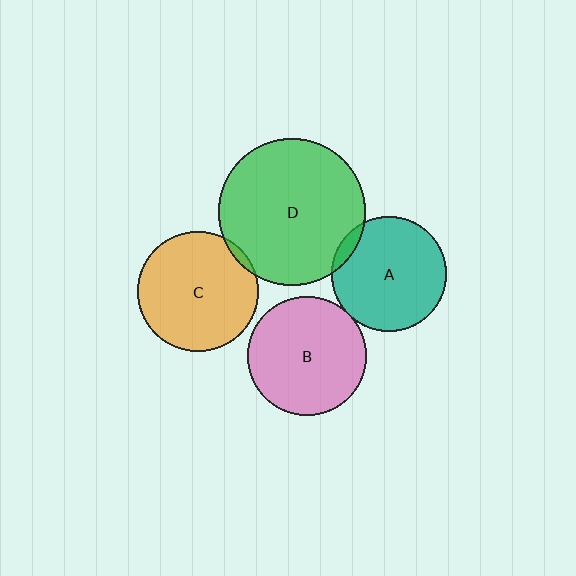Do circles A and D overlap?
Yes.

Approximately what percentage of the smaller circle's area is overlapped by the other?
Approximately 5%.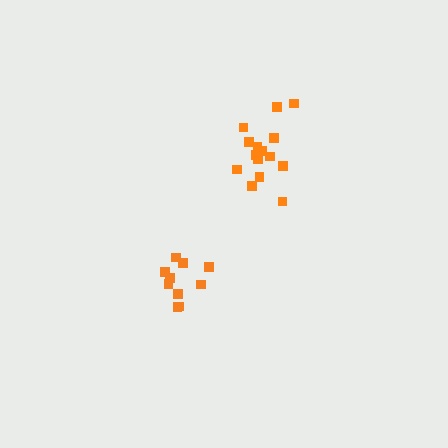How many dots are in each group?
Group 1: 10 dots, Group 2: 15 dots (25 total).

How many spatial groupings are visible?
There are 2 spatial groupings.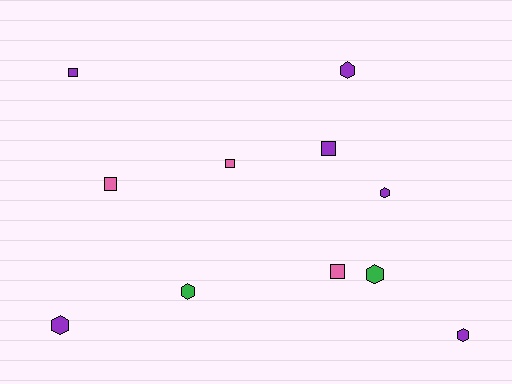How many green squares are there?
There are no green squares.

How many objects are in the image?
There are 11 objects.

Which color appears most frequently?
Purple, with 6 objects.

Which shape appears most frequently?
Hexagon, with 6 objects.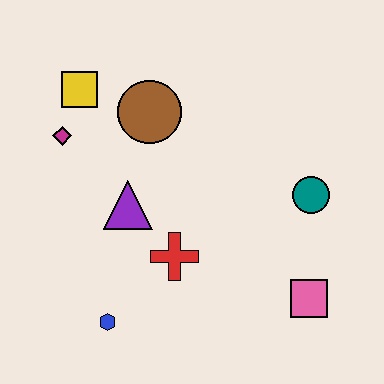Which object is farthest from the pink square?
The yellow square is farthest from the pink square.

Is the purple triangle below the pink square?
No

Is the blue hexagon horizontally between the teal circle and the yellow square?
Yes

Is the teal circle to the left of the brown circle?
No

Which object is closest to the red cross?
The purple triangle is closest to the red cross.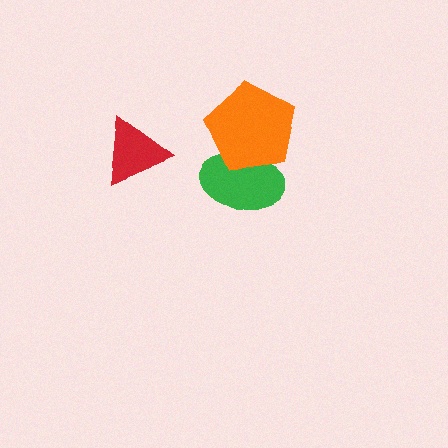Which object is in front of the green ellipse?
The orange pentagon is in front of the green ellipse.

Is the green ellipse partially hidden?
Yes, it is partially covered by another shape.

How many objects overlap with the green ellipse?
1 object overlaps with the green ellipse.